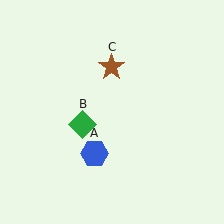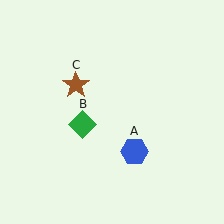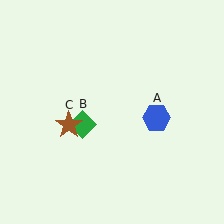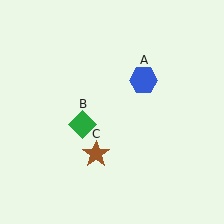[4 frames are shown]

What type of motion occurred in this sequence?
The blue hexagon (object A), brown star (object C) rotated counterclockwise around the center of the scene.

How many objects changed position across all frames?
2 objects changed position: blue hexagon (object A), brown star (object C).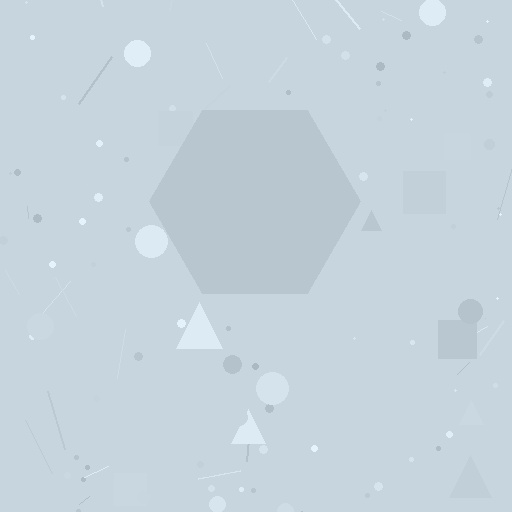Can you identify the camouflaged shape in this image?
The camouflaged shape is a hexagon.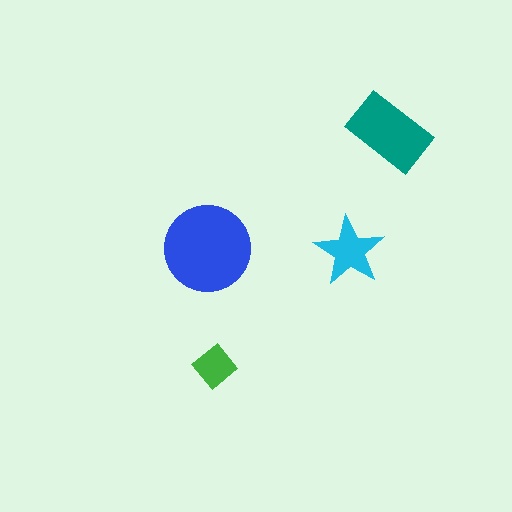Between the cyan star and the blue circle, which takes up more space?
The blue circle.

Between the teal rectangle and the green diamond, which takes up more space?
The teal rectangle.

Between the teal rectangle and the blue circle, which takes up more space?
The blue circle.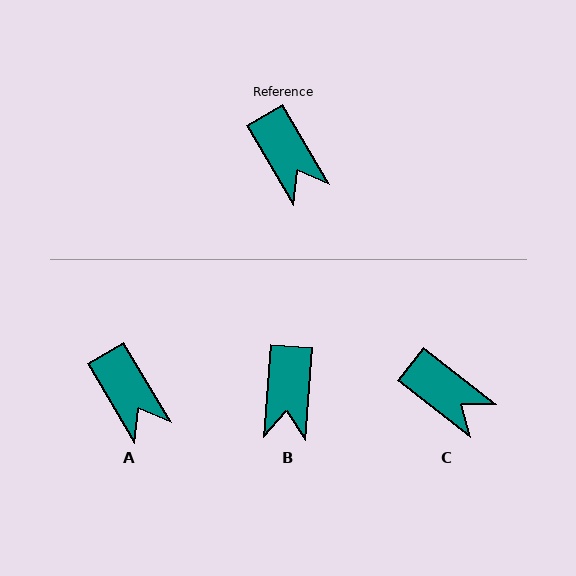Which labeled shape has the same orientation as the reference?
A.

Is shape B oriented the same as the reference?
No, it is off by about 35 degrees.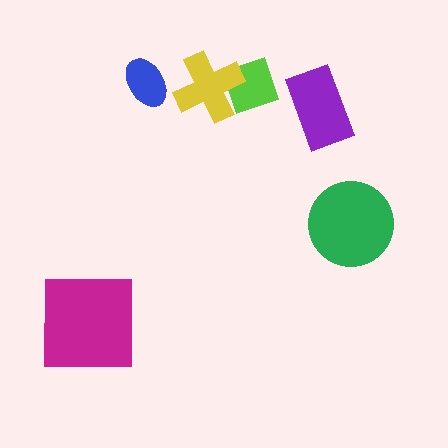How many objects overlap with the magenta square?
0 objects overlap with the magenta square.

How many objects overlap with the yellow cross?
1 object overlaps with the yellow cross.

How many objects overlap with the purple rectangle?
0 objects overlap with the purple rectangle.